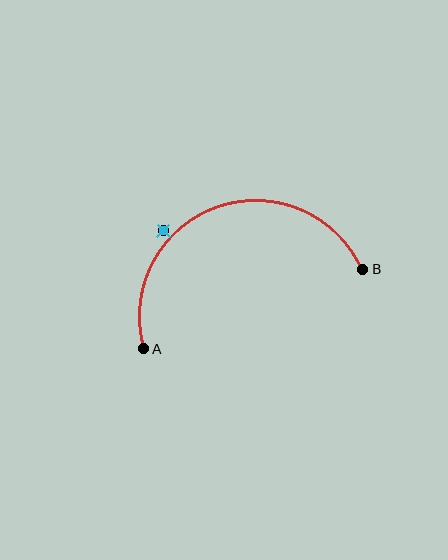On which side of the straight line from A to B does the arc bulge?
The arc bulges above the straight line connecting A and B.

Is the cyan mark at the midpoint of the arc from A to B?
No — the cyan mark does not lie on the arc at all. It sits slightly outside the curve.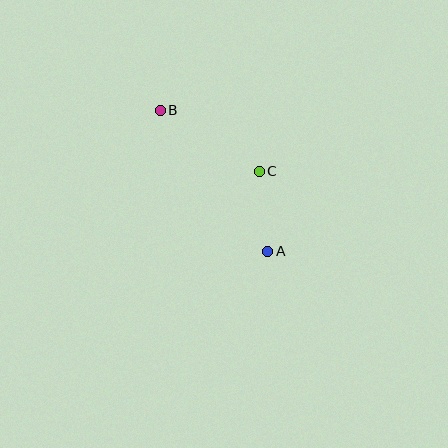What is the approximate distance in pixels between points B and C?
The distance between B and C is approximately 117 pixels.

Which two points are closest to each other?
Points A and C are closest to each other.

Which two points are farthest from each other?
Points A and B are farthest from each other.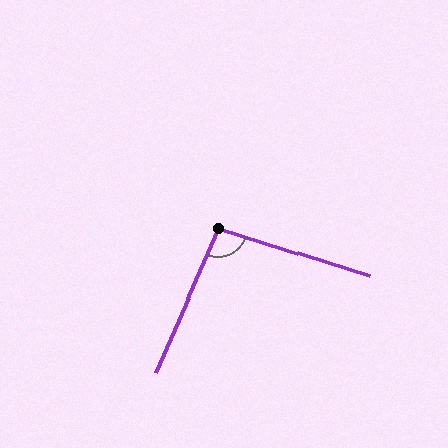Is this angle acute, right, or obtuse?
It is obtuse.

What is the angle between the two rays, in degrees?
Approximately 96 degrees.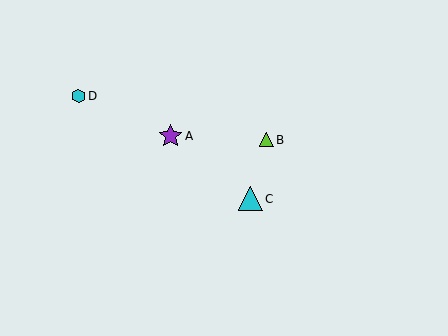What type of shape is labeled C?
Shape C is a cyan triangle.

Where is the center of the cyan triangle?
The center of the cyan triangle is at (250, 199).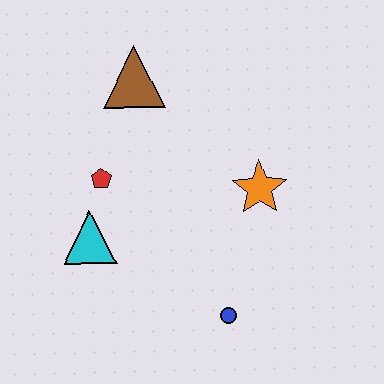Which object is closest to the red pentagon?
The cyan triangle is closest to the red pentagon.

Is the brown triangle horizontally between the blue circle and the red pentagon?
Yes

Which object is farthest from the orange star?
The cyan triangle is farthest from the orange star.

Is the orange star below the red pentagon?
Yes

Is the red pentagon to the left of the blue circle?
Yes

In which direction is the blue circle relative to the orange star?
The blue circle is below the orange star.